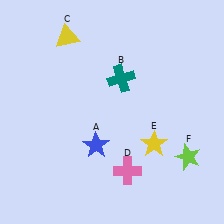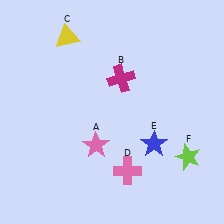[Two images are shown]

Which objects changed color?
A changed from blue to pink. B changed from teal to magenta. E changed from yellow to blue.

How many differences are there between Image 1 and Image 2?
There are 3 differences between the two images.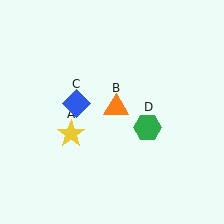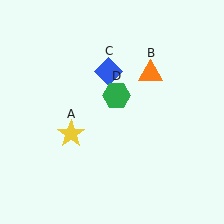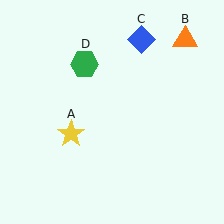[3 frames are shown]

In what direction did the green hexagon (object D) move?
The green hexagon (object D) moved up and to the left.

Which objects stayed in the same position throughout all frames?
Yellow star (object A) remained stationary.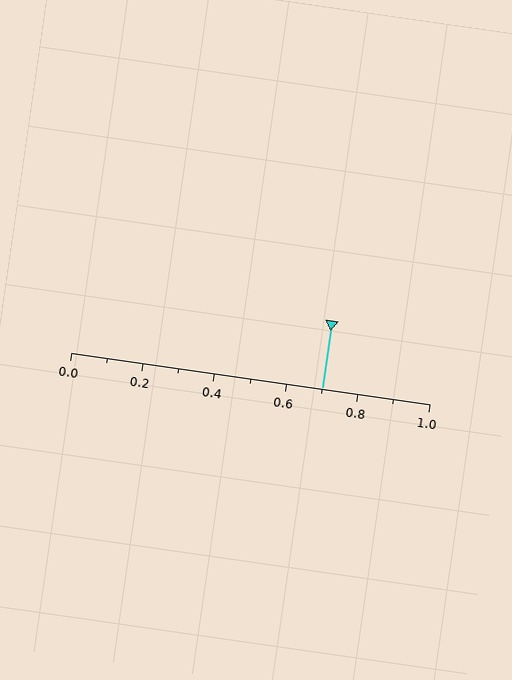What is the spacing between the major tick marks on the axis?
The major ticks are spaced 0.2 apart.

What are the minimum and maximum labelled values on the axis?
The axis runs from 0.0 to 1.0.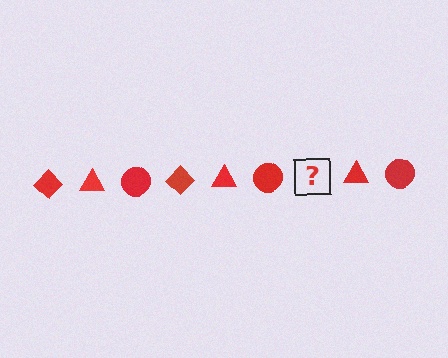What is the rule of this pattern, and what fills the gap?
The rule is that the pattern cycles through diamond, triangle, circle shapes in red. The gap should be filled with a red diamond.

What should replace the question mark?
The question mark should be replaced with a red diamond.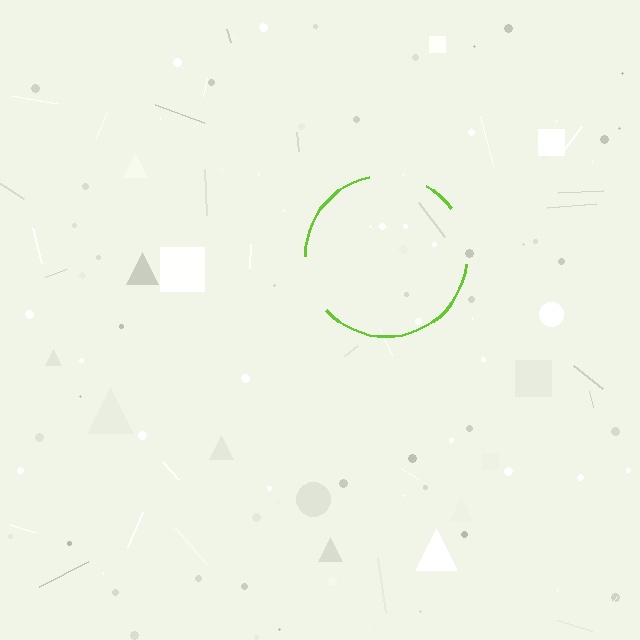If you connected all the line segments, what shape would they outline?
They would outline a circle.